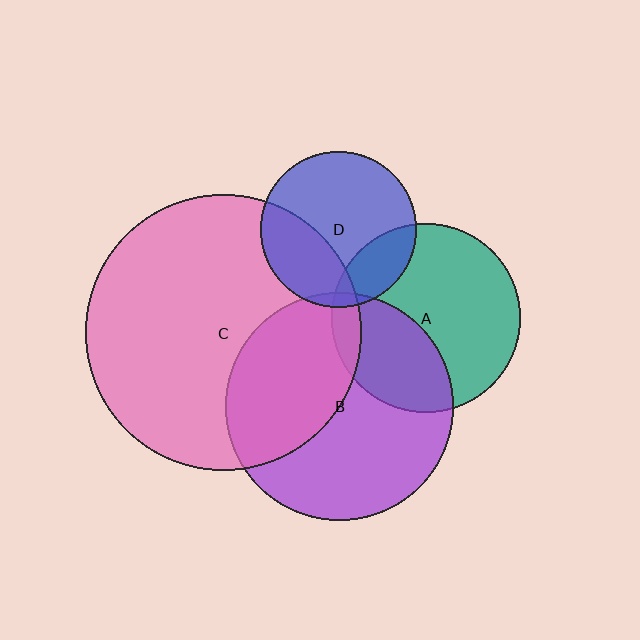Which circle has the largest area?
Circle C (pink).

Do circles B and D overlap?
Yes.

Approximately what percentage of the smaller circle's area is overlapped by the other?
Approximately 5%.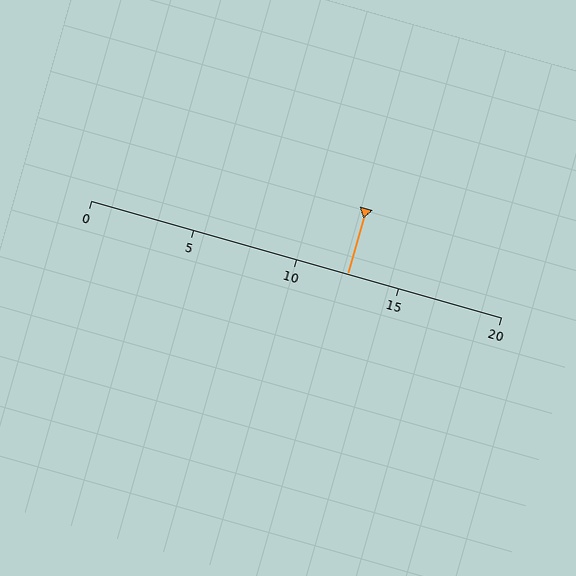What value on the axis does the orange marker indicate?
The marker indicates approximately 12.5.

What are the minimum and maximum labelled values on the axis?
The axis runs from 0 to 20.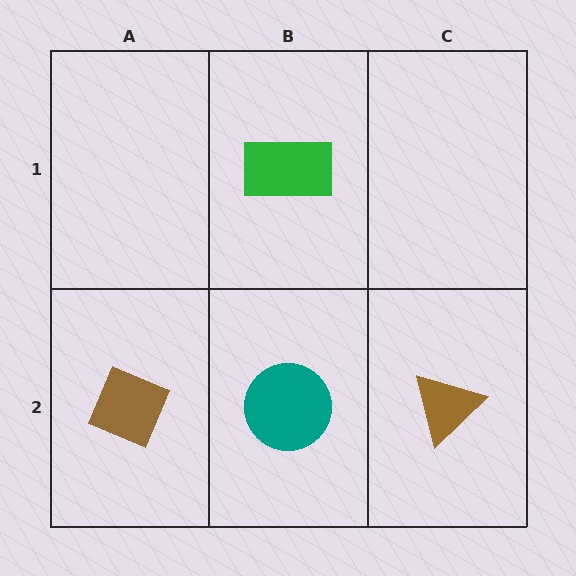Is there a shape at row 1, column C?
No, that cell is empty.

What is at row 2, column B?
A teal circle.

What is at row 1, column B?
A green rectangle.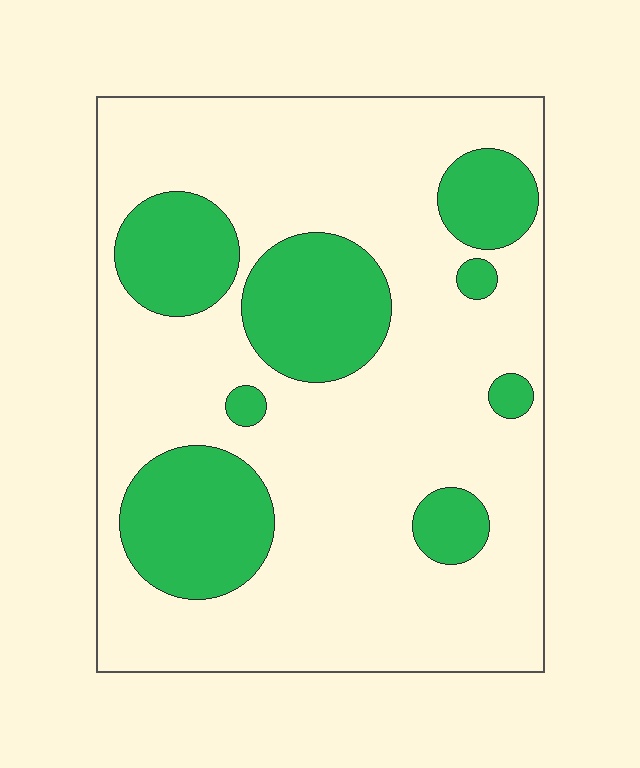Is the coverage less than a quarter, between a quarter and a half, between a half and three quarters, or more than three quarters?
Between a quarter and a half.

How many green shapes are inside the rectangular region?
8.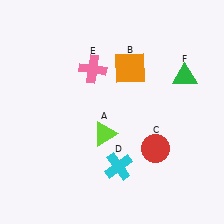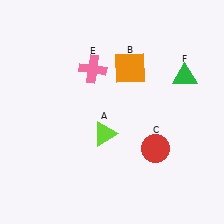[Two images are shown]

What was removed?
The cyan cross (D) was removed in Image 2.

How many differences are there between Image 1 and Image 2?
There is 1 difference between the two images.